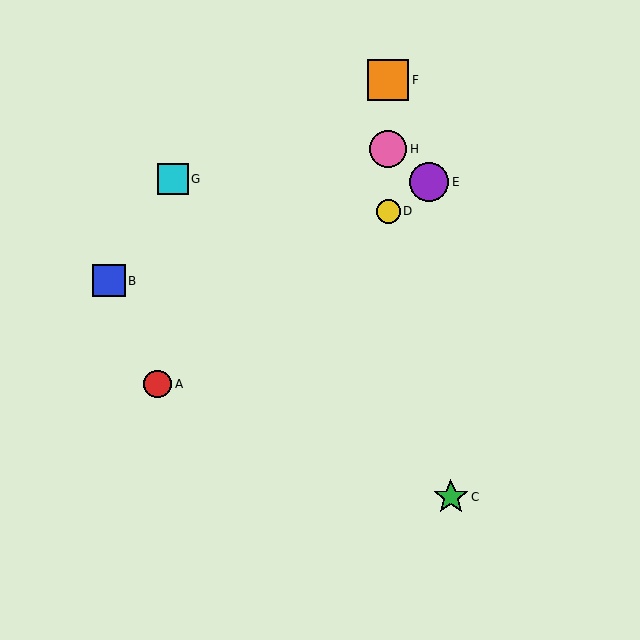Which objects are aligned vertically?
Objects D, F, H are aligned vertically.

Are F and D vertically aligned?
Yes, both are at x≈388.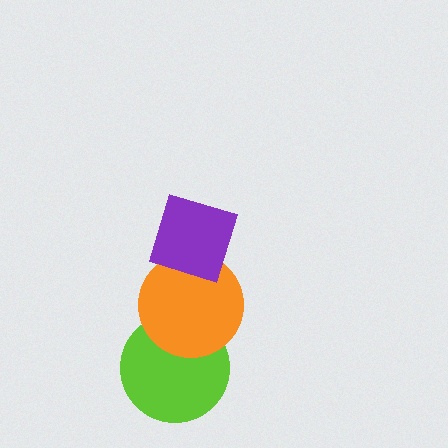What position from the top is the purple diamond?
The purple diamond is 1st from the top.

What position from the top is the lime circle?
The lime circle is 3rd from the top.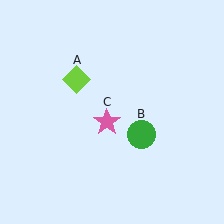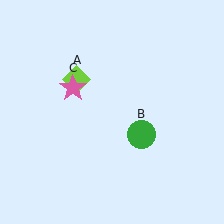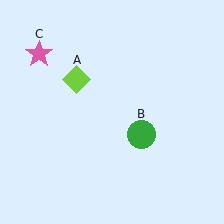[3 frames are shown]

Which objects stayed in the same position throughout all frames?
Lime diamond (object A) and green circle (object B) remained stationary.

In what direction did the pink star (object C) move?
The pink star (object C) moved up and to the left.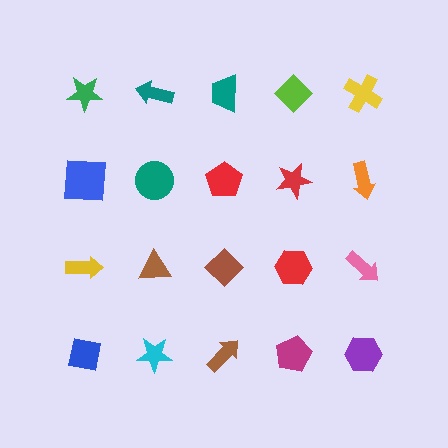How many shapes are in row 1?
5 shapes.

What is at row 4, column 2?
A cyan star.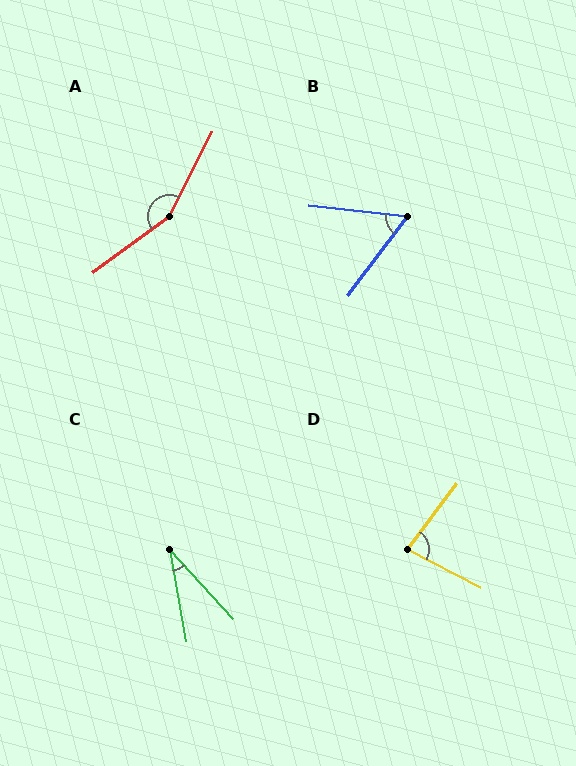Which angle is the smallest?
C, at approximately 33 degrees.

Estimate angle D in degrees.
Approximately 81 degrees.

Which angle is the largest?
A, at approximately 153 degrees.